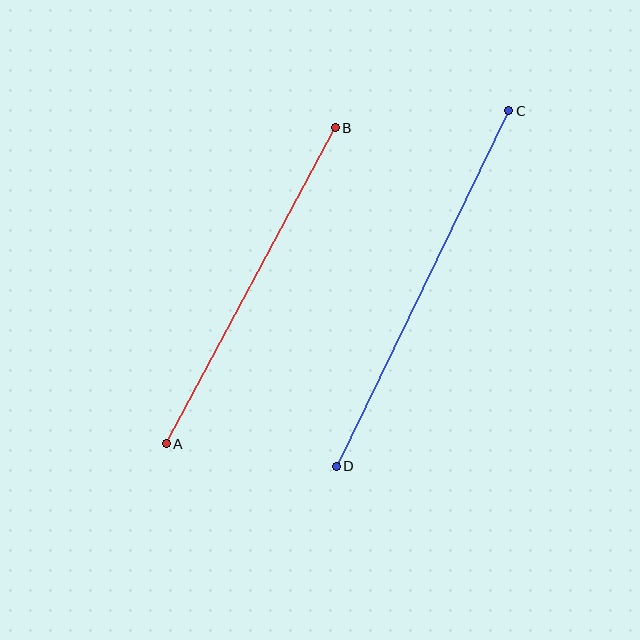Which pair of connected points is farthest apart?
Points C and D are farthest apart.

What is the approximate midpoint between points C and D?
The midpoint is at approximately (423, 288) pixels.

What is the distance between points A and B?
The distance is approximately 358 pixels.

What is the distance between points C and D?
The distance is approximately 395 pixels.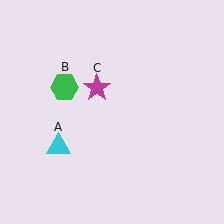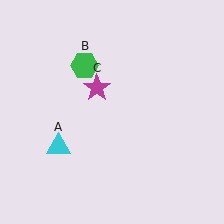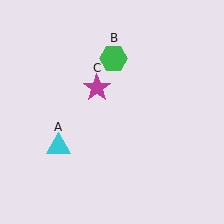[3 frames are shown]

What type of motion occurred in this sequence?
The green hexagon (object B) rotated clockwise around the center of the scene.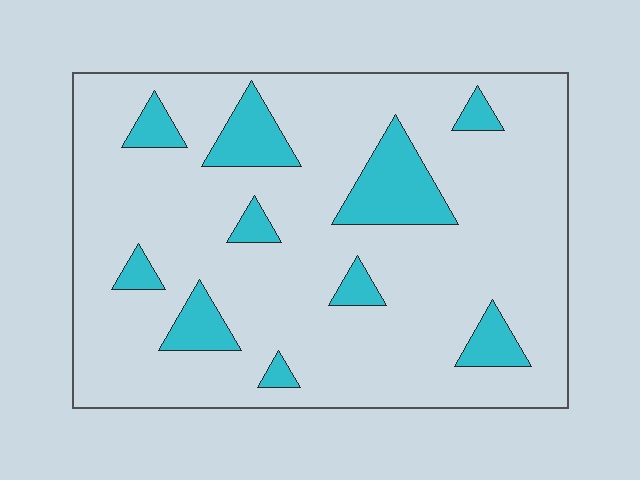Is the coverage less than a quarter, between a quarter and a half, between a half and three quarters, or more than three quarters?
Less than a quarter.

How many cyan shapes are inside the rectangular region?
10.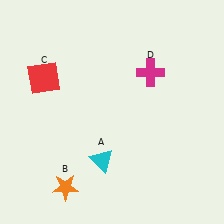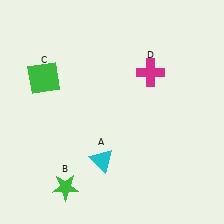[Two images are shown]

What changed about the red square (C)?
In Image 1, C is red. In Image 2, it changed to green.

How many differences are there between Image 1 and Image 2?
There are 2 differences between the two images.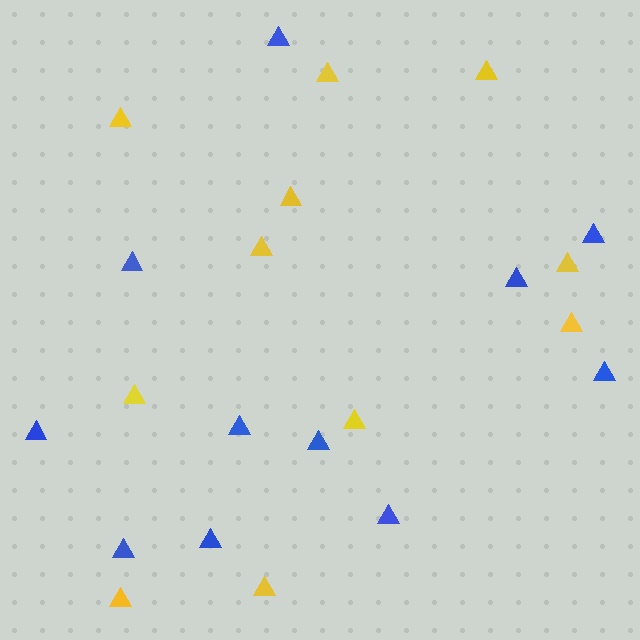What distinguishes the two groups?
There are 2 groups: one group of yellow triangles (11) and one group of blue triangles (11).